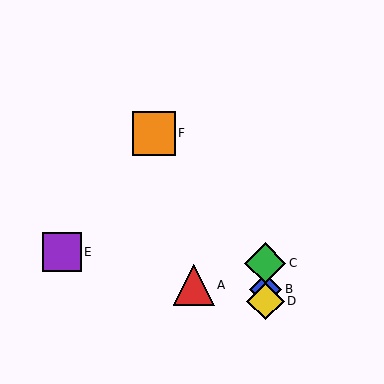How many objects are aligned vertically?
3 objects (B, C, D) are aligned vertically.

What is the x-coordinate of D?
Object D is at x≈266.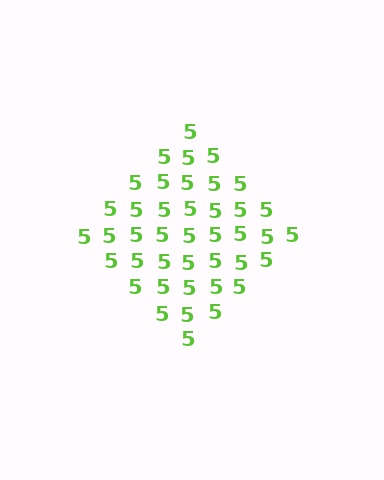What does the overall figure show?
The overall figure shows a diamond.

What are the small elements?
The small elements are digit 5's.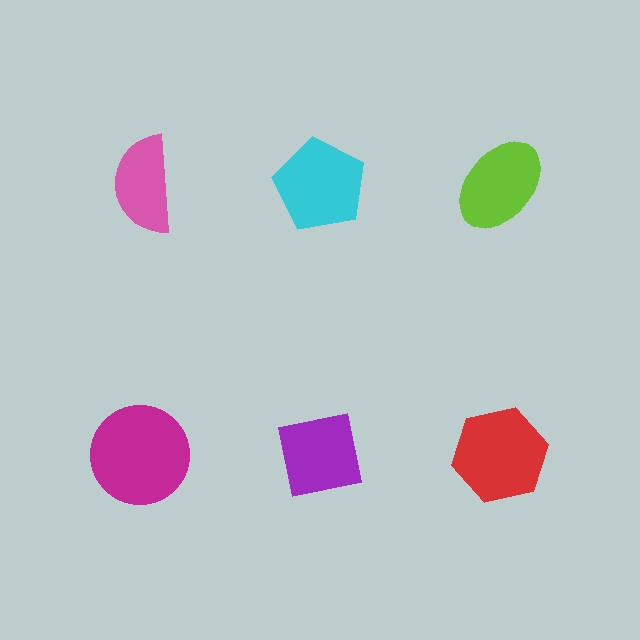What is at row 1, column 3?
A lime ellipse.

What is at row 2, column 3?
A red hexagon.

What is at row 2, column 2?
A purple square.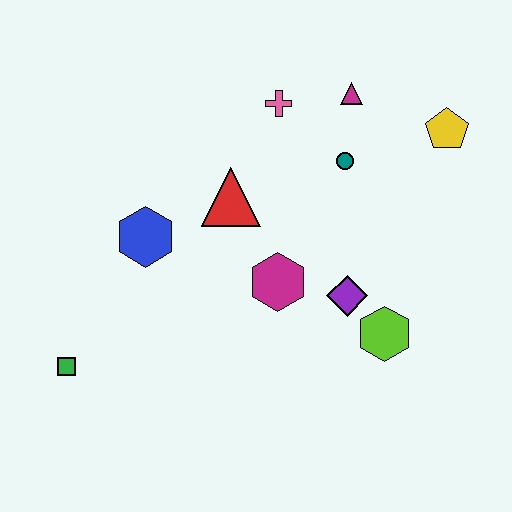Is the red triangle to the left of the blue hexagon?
No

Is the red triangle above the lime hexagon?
Yes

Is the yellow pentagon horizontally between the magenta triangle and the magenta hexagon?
No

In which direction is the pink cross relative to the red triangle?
The pink cross is above the red triangle.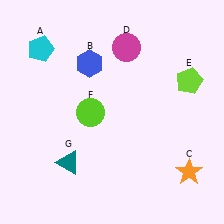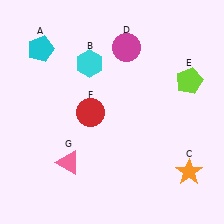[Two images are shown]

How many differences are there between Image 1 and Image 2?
There are 3 differences between the two images.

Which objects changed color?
B changed from blue to cyan. F changed from lime to red. G changed from teal to pink.